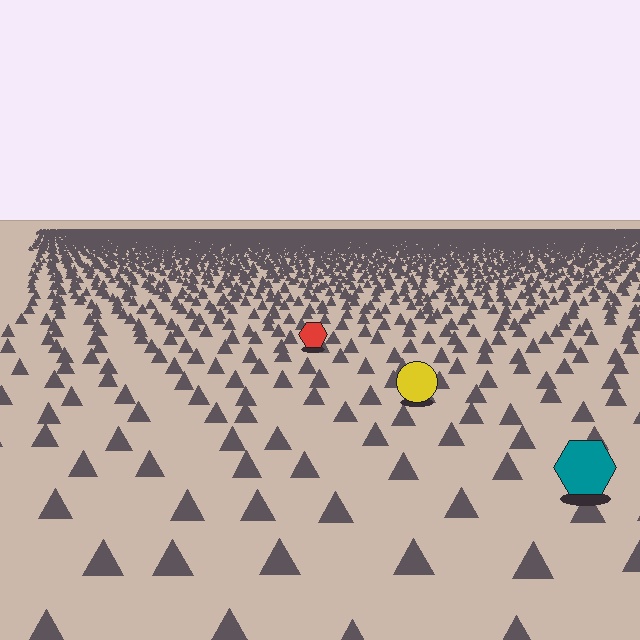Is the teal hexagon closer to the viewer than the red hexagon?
Yes. The teal hexagon is closer — you can tell from the texture gradient: the ground texture is coarser near it.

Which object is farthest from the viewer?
The red hexagon is farthest from the viewer. It appears smaller and the ground texture around it is denser.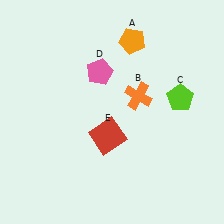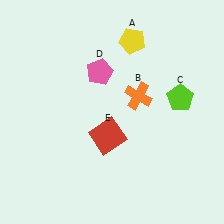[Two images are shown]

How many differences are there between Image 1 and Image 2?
There is 1 difference between the two images.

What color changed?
The pentagon (A) changed from orange in Image 1 to yellow in Image 2.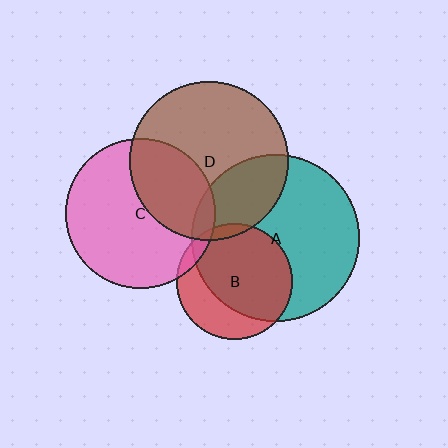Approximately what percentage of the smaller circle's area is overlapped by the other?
Approximately 5%.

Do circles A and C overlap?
Yes.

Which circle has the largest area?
Circle A (teal).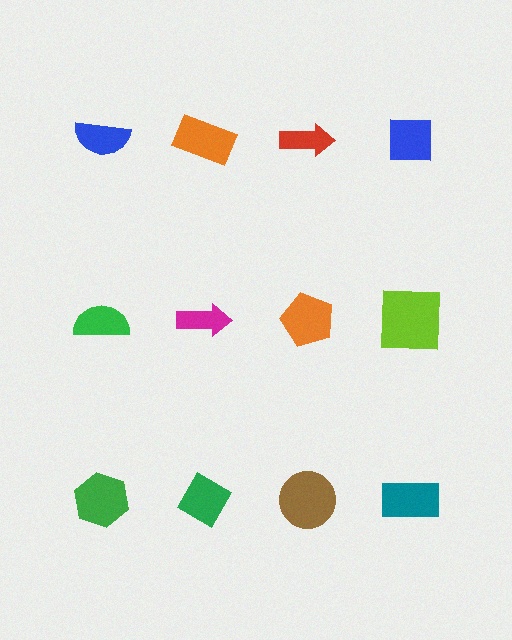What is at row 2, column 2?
A magenta arrow.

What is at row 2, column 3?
An orange pentagon.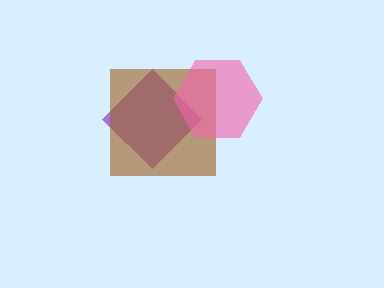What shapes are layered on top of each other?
The layered shapes are: a purple diamond, a brown square, a pink hexagon.